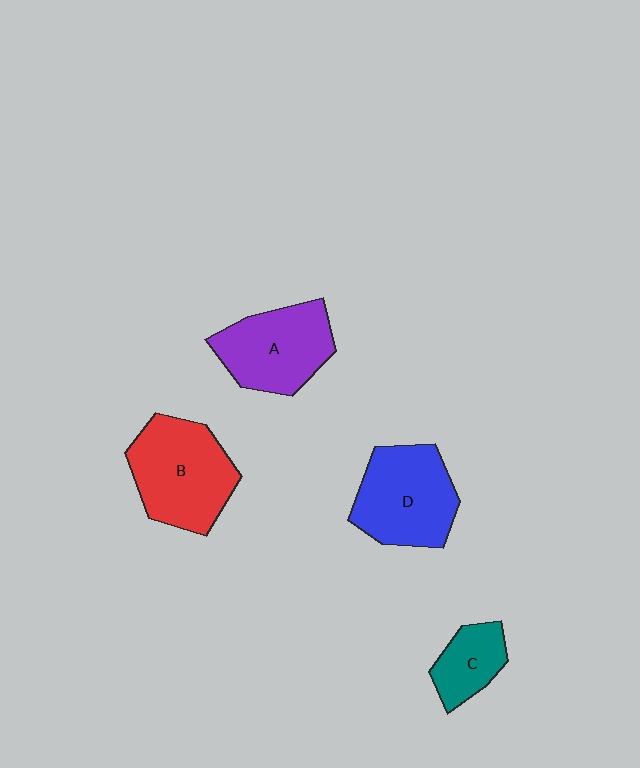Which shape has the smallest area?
Shape C (teal).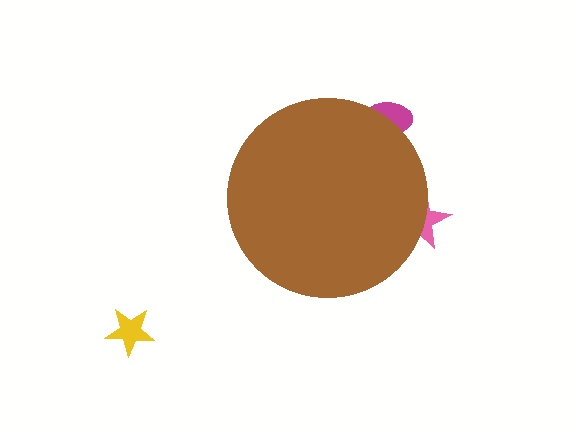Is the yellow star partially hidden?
No, the yellow star is fully visible.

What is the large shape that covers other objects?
A brown circle.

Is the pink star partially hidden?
Yes, the pink star is partially hidden behind the brown circle.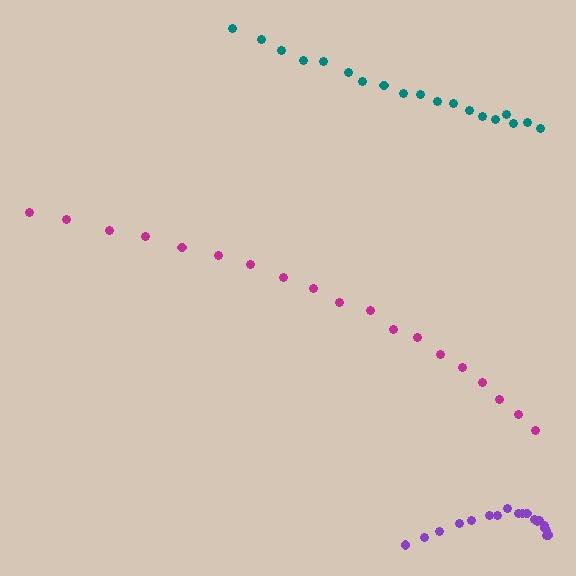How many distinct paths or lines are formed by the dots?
There are 3 distinct paths.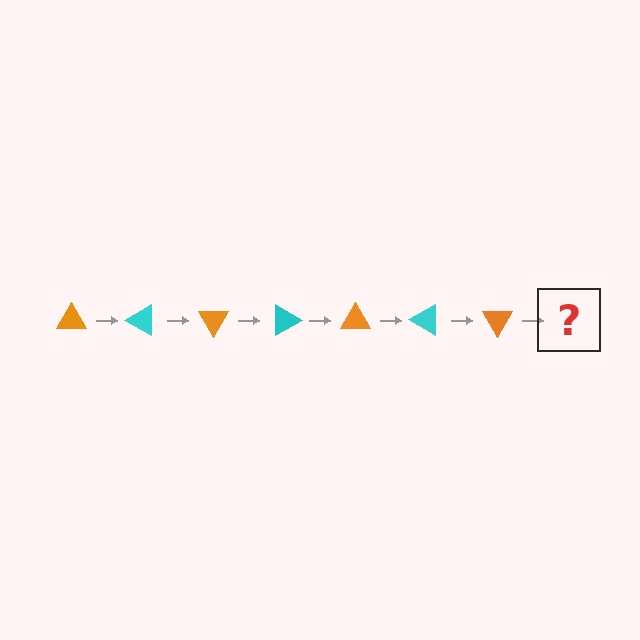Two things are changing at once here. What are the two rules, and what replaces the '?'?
The two rules are that it rotates 30 degrees each step and the color cycles through orange and cyan. The '?' should be a cyan triangle, rotated 210 degrees from the start.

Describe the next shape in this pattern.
It should be a cyan triangle, rotated 210 degrees from the start.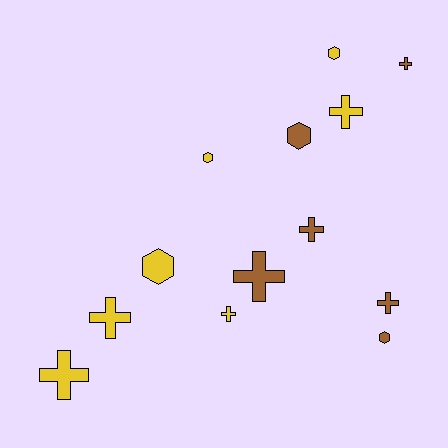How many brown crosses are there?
There are 4 brown crosses.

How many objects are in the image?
There are 13 objects.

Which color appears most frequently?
Yellow, with 7 objects.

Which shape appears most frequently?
Cross, with 8 objects.